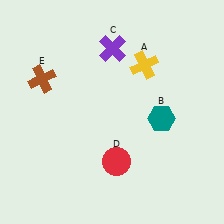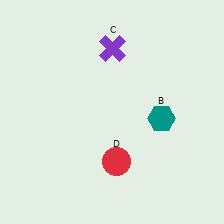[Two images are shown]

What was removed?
The yellow cross (A), the brown cross (E) were removed in Image 2.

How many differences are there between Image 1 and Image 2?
There are 2 differences between the two images.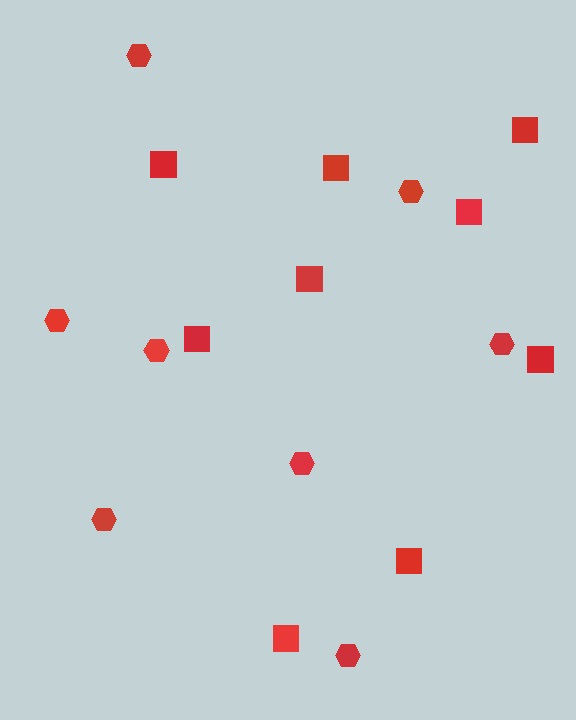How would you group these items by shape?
There are 2 groups: one group of hexagons (8) and one group of squares (9).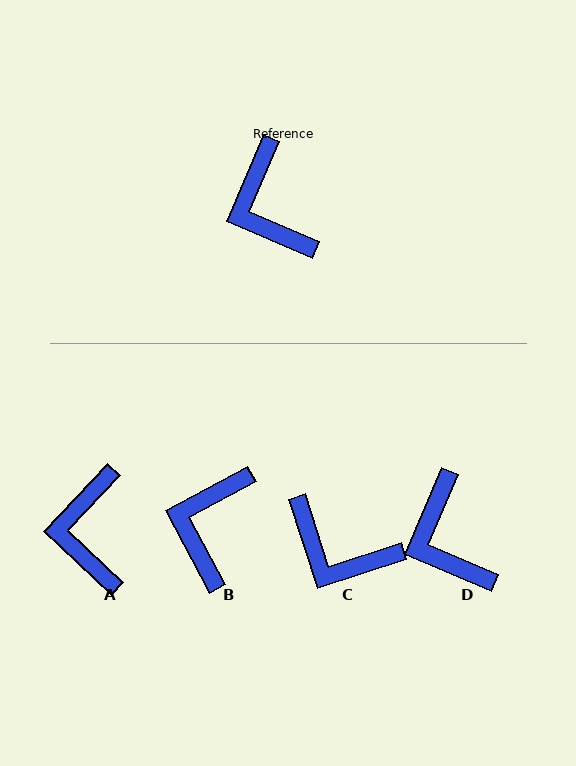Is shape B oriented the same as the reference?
No, it is off by about 39 degrees.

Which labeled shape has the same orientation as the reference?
D.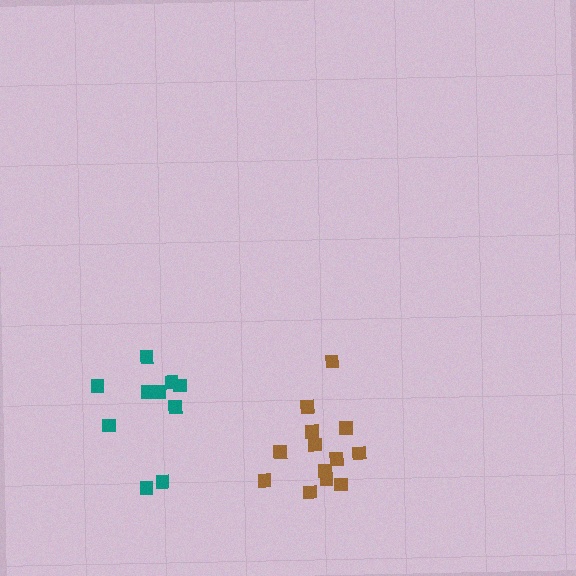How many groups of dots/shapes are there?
There are 2 groups.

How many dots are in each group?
Group 1: 13 dots, Group 2: 10 dots (23 total).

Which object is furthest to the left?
The teal cluster is leftmost.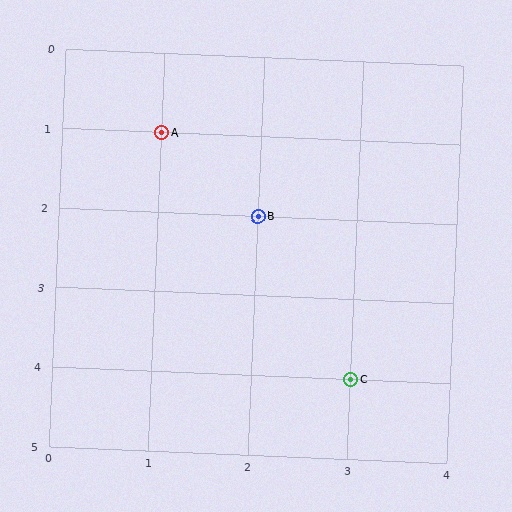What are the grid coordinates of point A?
Point A is at grid coordinates (1, 1).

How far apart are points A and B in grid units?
Points A and B are 1 column and 1 row apart (about 1.4 grid units diagonally).